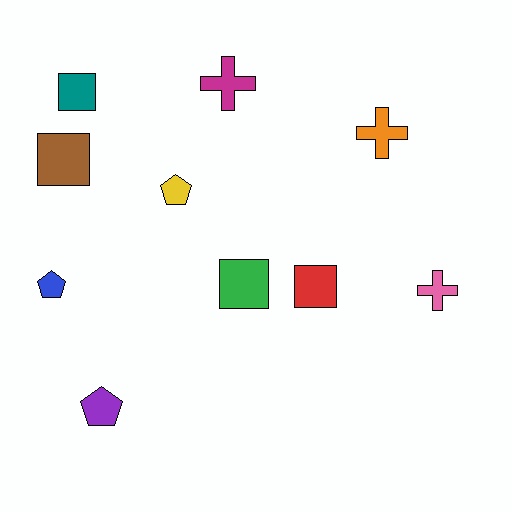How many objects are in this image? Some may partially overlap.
There are 10 objects.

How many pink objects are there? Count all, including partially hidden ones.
There is 1 pink object.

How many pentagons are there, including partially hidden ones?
There are 3 pentagons.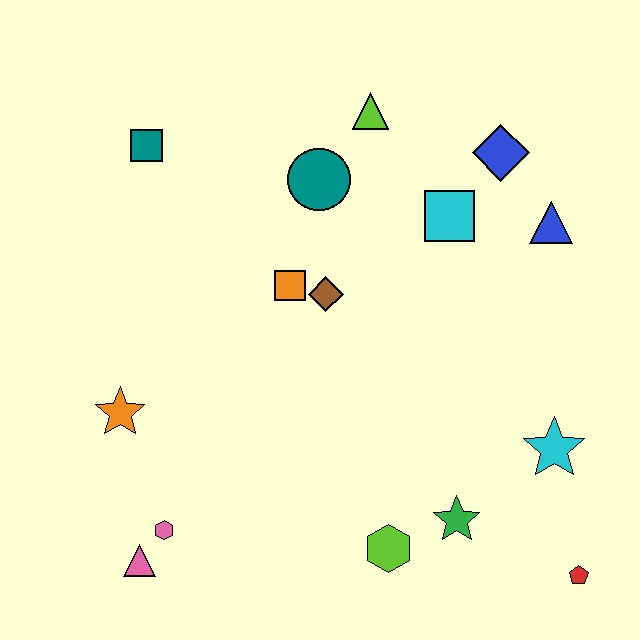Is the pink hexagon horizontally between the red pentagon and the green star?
No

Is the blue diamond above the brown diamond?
Yes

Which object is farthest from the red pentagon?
The teal square is farthest from the red pentagon.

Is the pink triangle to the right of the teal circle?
No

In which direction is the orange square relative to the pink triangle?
The orange square is above the pink triangle.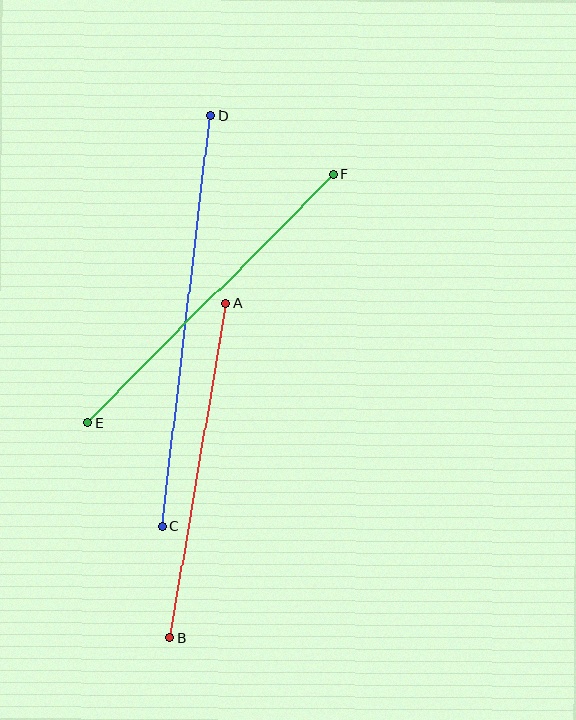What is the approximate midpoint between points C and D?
The midpoint is at approximately (186, 321) pixels.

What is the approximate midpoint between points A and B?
The midpoint is at approximately (198, 470) pixels.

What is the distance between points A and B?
The distance is approximately 340 pixels.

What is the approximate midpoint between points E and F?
The midpoint is at approximately (210, 299) pixels.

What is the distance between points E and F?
The distance is approximately 349 pixels.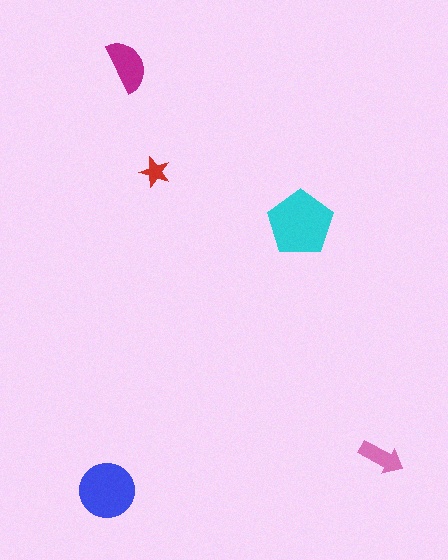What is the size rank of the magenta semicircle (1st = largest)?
3rd.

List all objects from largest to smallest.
The cyan pentagon, the blue circle, the magenta semicircle, the pink arrow, the red star.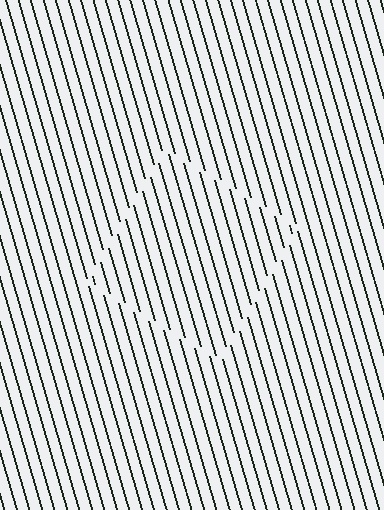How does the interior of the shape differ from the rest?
The interior of the shape contains the same grating, shifted by half a period — the contour is defined by the phase discontinuity where line-ends from the inner and outer gratings abut.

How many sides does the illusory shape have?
4 sides — the line-ends trace a square.